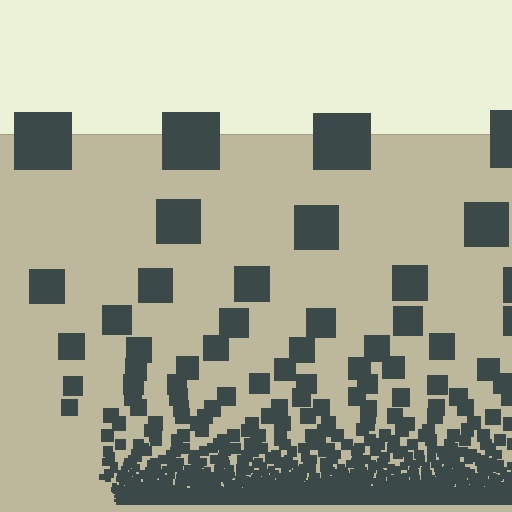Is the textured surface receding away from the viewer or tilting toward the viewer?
The surface appears to tilt toward the viewer. Texture elements get larger and sparser toward the top.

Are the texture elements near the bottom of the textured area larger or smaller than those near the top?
Smaller. The gradient is inverted — elements near the bottom are smaller and denser.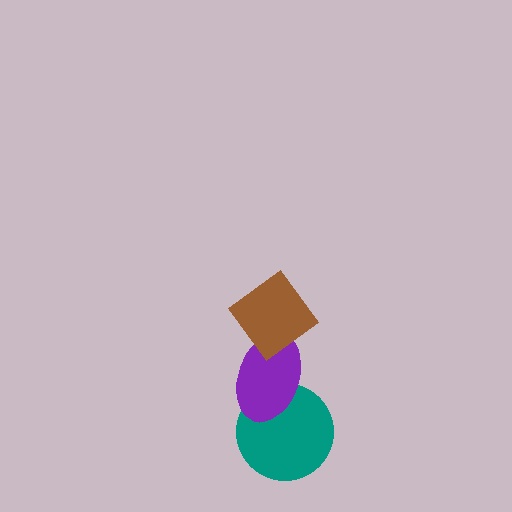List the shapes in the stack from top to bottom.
From top to bottom: the brown diamond, the purple ellipse, the teal circle.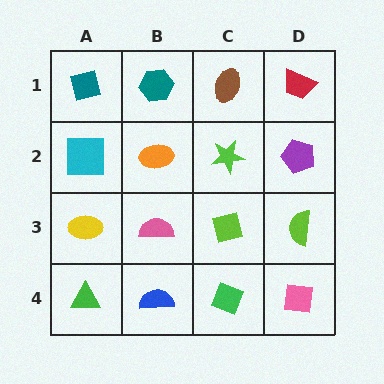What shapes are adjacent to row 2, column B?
A teal hexagon (row 1, column B), a pink semicircle (row 3, column B), a cyan square (row 2, column A), a lime star (row 2, column C).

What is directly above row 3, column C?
A lime star.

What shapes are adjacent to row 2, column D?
A red trapezoid (row 1, column D), a lime semicircle (row 3, column D), a lime star (row 2, column C).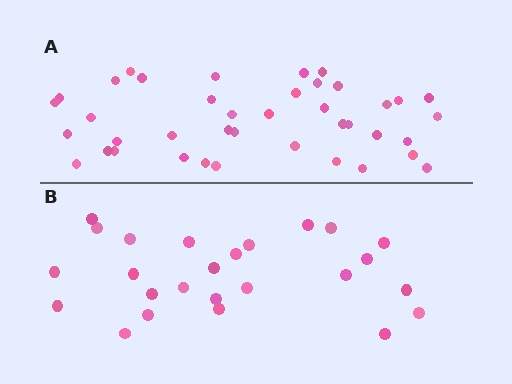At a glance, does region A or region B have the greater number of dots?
Region A (the top region) has more dots.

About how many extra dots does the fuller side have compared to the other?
Region A has approximately 15 more dots than region B.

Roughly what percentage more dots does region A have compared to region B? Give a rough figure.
About 60% more.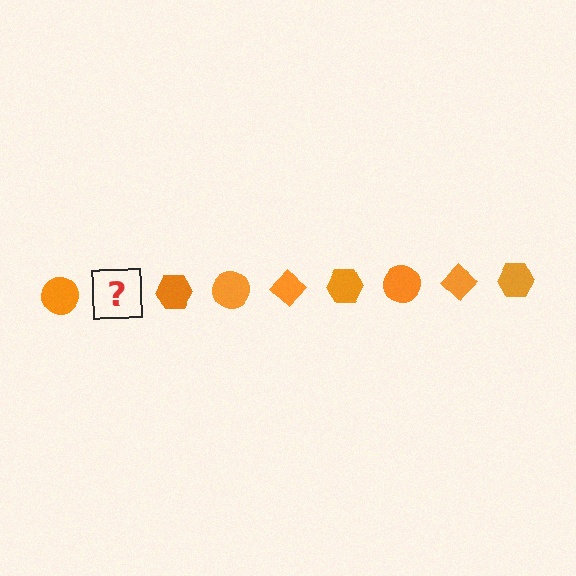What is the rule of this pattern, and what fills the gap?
The rule is that the pattern cycles through circle, diamond, hexagon shapes in orange. The gap should be filled with an orange diamond.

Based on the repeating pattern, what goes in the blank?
The blank should be an orange diamond.